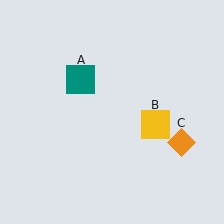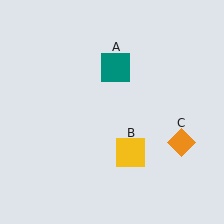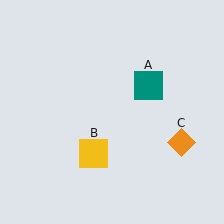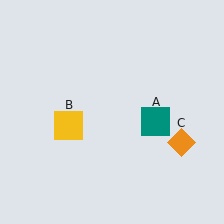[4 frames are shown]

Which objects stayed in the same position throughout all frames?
Orange diamond (object C) remained stationary.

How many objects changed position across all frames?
2 objects changed position: teal square (object A), yellow square (object B).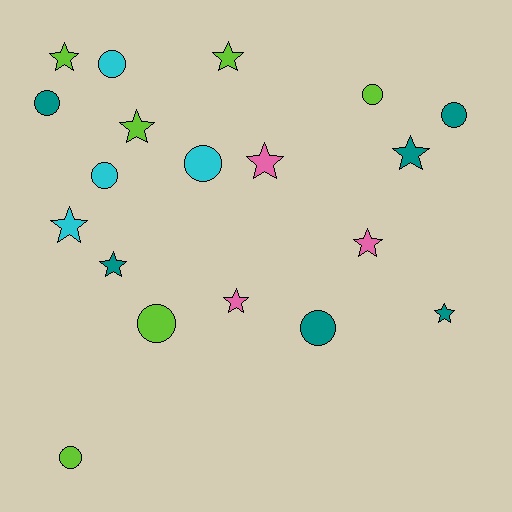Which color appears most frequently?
Lime, with 6 objects.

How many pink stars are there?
There are 3 pink stars.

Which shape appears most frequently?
Star, with 10 objects.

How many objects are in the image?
There are 19 objects.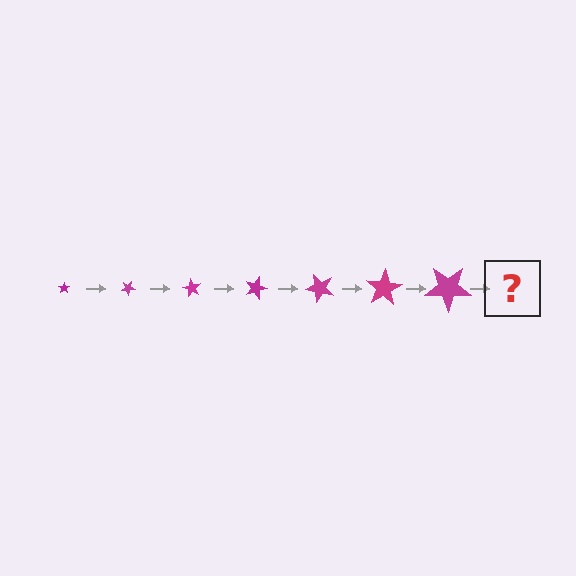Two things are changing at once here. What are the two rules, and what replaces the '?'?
The two rules are that the star grows larger each step and it rotates 30 degrees each step. The '?' should be a star, larger than the previous one and rotated 210 degrees from the start.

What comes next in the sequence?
The next element should be a star, larger than the previous one and rotated 210 degrees from the start.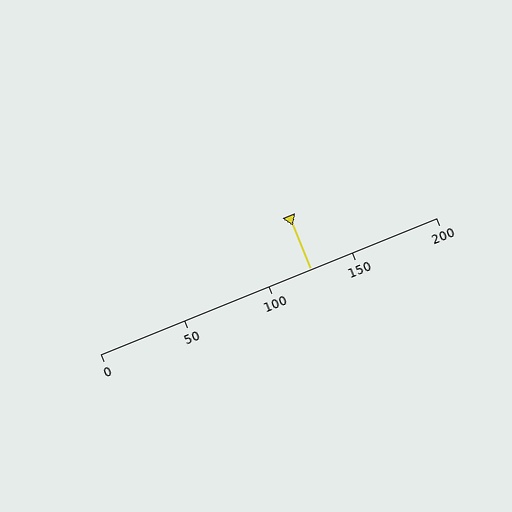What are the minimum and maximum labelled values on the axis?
The axis runs from 0 to 200.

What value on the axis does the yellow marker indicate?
The marker indicates approximately 125.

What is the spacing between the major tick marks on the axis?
The major ticks are spaced 50 apart.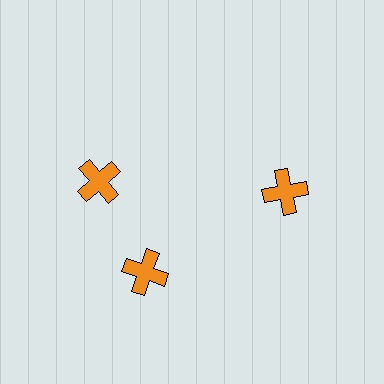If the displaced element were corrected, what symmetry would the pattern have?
It would have 3-fold rotational symmetry — the pattern would map onto itself every 120 degrees.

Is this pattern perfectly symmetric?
No. The 3 orange crosses are arranged in a ring, but one element near the 11 o'clock position is rotated out of alignment along the ring, breaking the 3-fold rotational symmetry.